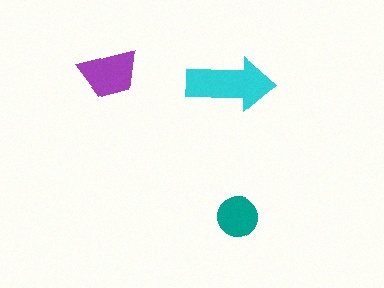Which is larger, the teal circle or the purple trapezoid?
The purple trapezoid.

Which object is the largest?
The cyan arrow.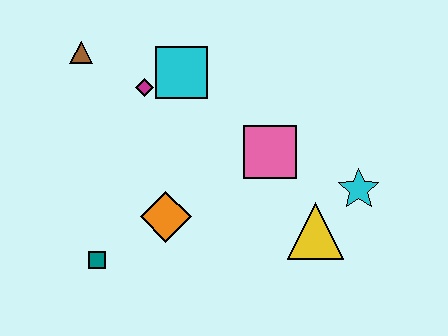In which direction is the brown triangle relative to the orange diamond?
The brown triangle is above the orange diamond.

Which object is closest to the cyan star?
The yellow triangle is closest to the cyan star.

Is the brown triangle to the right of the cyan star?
No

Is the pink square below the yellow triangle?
No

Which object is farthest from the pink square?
The brown triangle is farthest from the pink square.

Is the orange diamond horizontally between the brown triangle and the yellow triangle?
Yes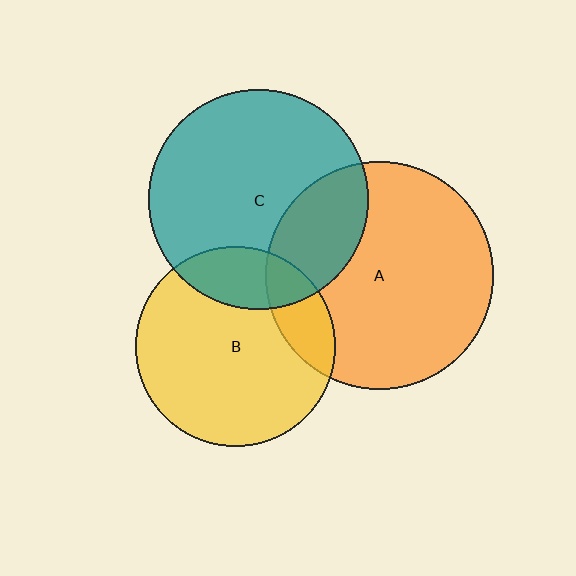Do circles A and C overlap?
Yes.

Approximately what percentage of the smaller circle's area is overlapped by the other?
Approximately 25%.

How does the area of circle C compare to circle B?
Approximately 1.2 times.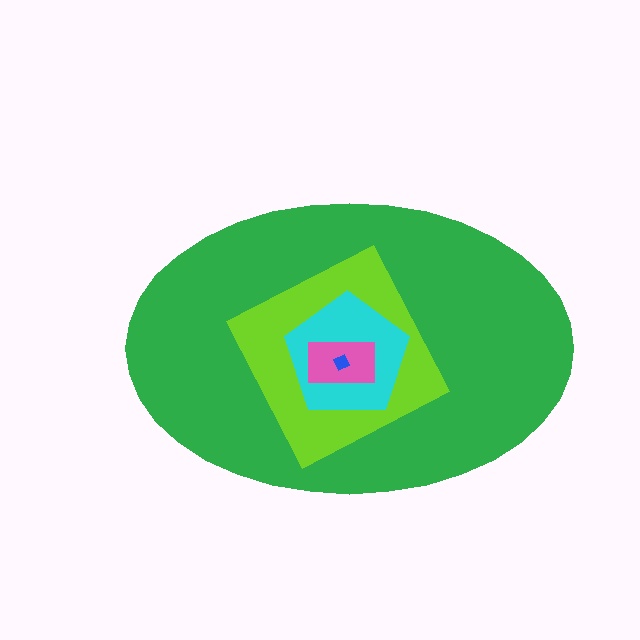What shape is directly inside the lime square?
The cyan pentagon.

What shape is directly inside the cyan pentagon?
The pink rectangle.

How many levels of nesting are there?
5.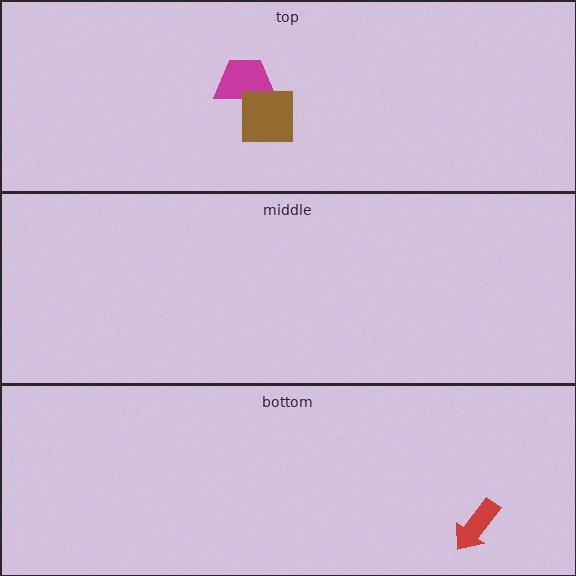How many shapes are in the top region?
2.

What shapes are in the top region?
The magenta trapezoid, the brown square.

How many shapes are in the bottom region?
1.